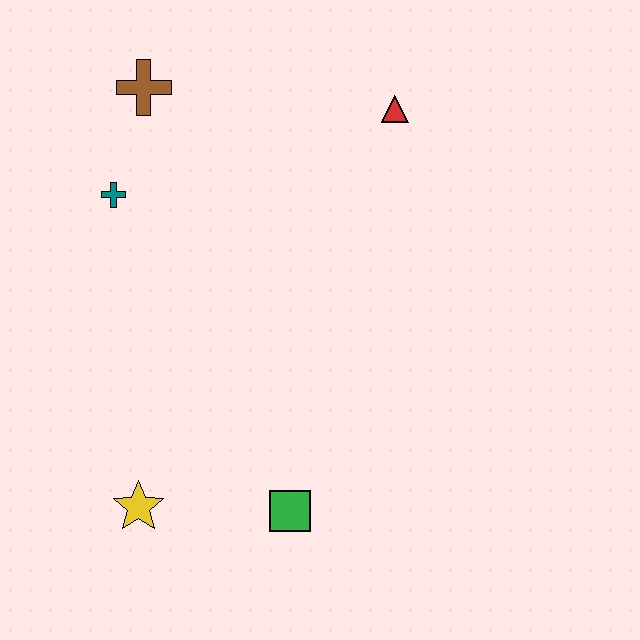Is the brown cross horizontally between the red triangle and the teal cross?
Yes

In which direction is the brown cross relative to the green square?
The brown cross is above the green square.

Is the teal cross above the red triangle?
No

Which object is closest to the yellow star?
The green square is closest to the yellow star.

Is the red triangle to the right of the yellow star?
Yes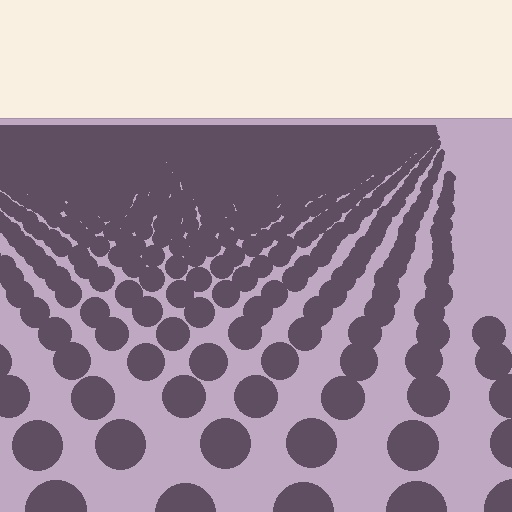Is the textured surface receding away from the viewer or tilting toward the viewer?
The surface is receding away from the viewer. Texture elements get smaller and denser toward the top.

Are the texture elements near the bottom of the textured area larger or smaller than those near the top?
Larger. Near the bottom, elements are closer to the viewer and appear at a bigger on-screen size.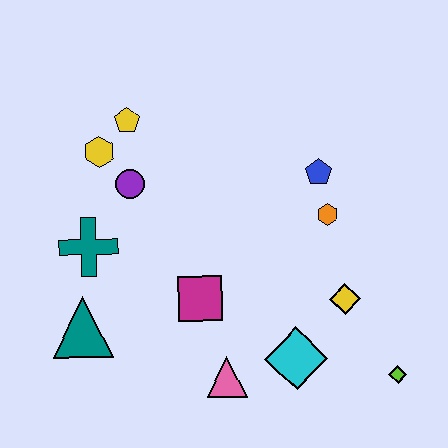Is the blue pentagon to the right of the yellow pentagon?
Yes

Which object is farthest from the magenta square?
The lime diamond is farthest from the magenta square.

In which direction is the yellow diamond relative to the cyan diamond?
The yellow diamond is above the cyan diamond.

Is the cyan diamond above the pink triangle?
Yes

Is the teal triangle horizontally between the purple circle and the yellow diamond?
No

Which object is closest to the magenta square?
The pink triangle is closest to the magenta square.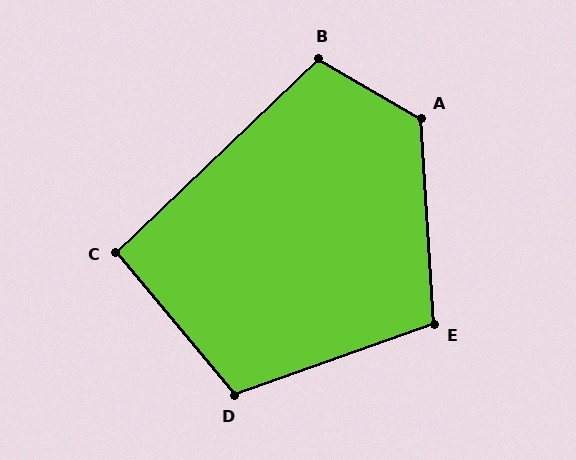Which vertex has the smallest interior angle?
C, at approximately 94 degrees.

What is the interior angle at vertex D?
Approximately 110 degrees (obtuse).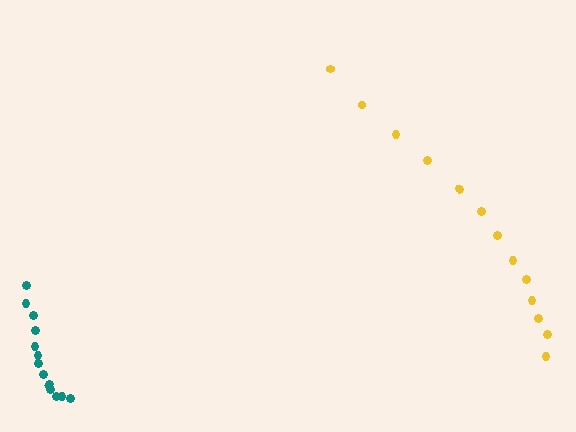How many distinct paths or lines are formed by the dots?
There are 2 distinct paths.